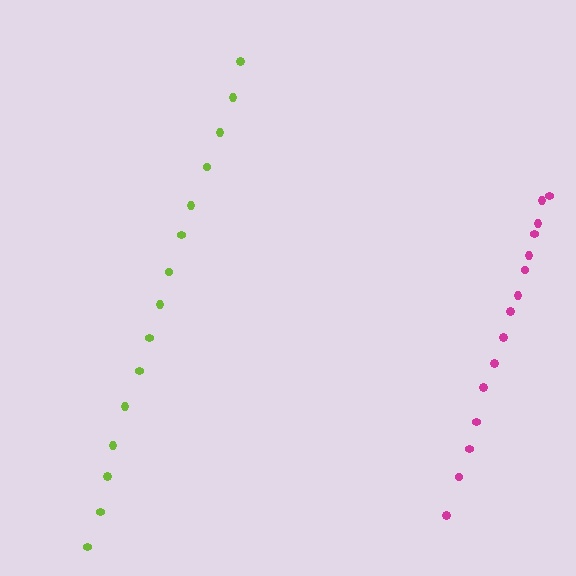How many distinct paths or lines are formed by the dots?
There are 2 distinct paths.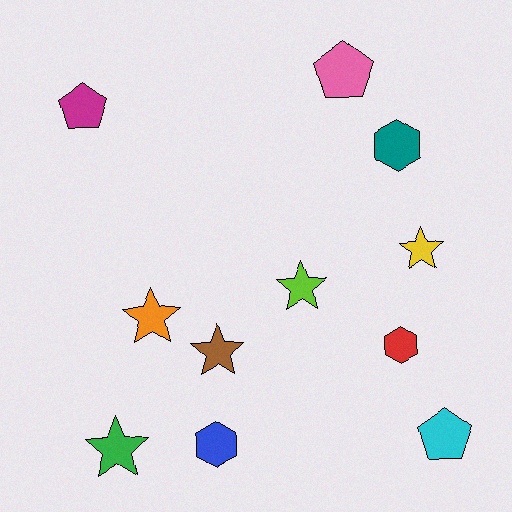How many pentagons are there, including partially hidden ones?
There are 3 pentagons.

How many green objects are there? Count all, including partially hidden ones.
There is 1 green object.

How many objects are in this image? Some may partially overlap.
There are 11 objects.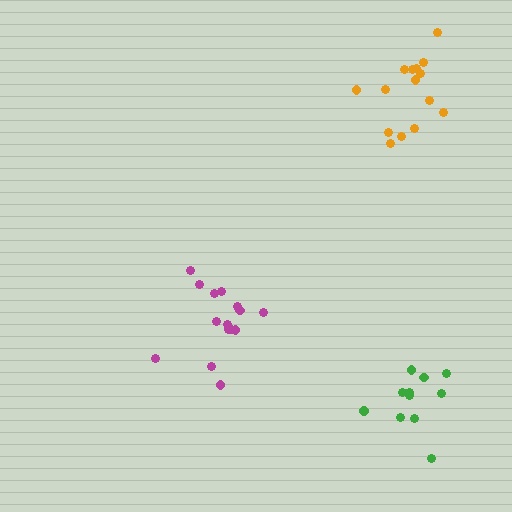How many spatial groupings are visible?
There are 3 spatial groupings.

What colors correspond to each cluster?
The clusters are colored: magenta, orange, green.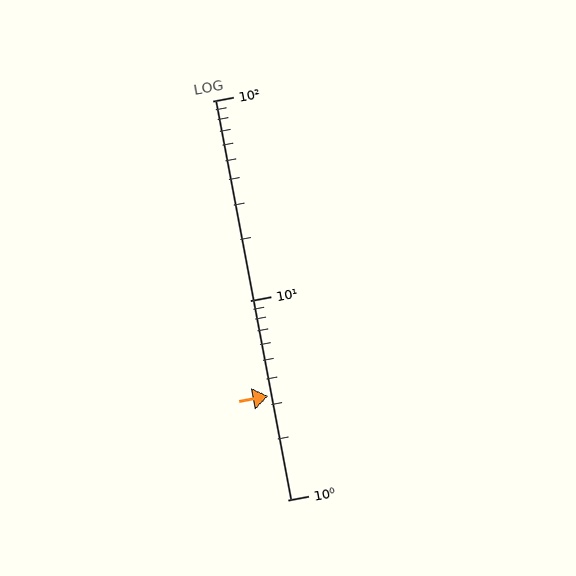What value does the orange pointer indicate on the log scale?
The pointer indicates approximately 3.3.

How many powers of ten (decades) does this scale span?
The scale spans 2 decades, from 1 to 100.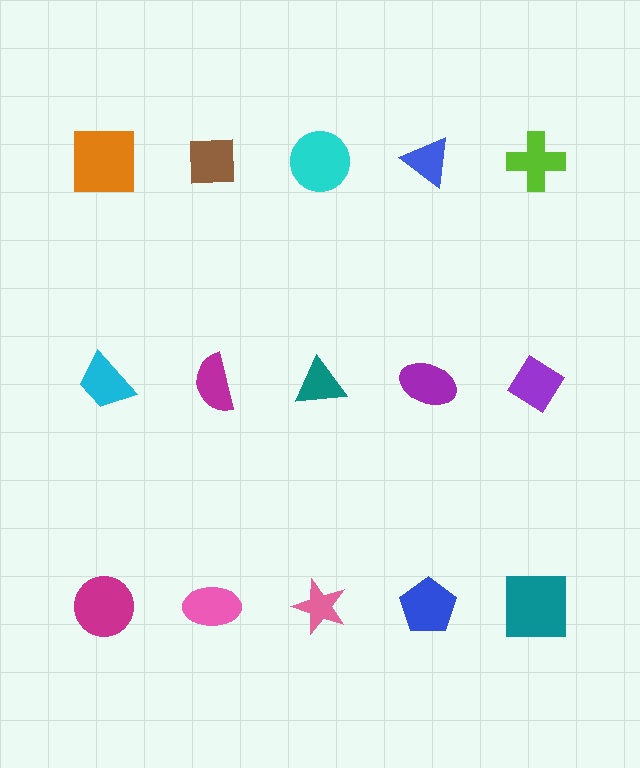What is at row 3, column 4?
A blue pentagon.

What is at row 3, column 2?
A pink ellipse.